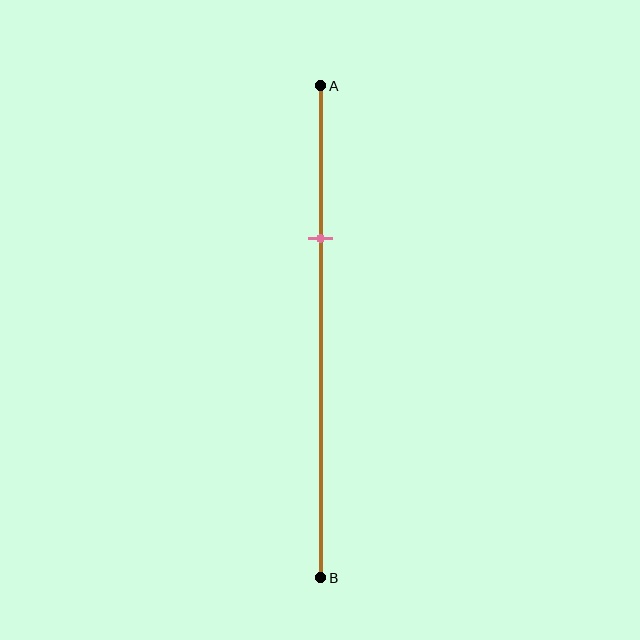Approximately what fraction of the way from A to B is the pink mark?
The pink mark is approximately 30% of the way from A to B.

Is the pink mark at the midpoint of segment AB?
No, the mark is at about 30% from A, not at the 50% midpoint.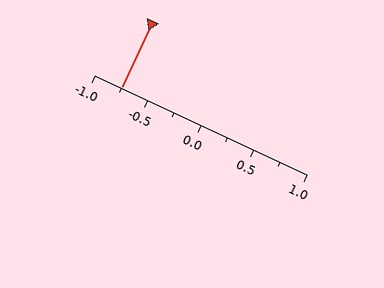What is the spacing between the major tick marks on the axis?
The major ticks are spaced 0.5 apart.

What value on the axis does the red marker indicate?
The marker indicates approximately -0.75.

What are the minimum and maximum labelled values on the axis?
The axis runs from -1.0 to 1.0.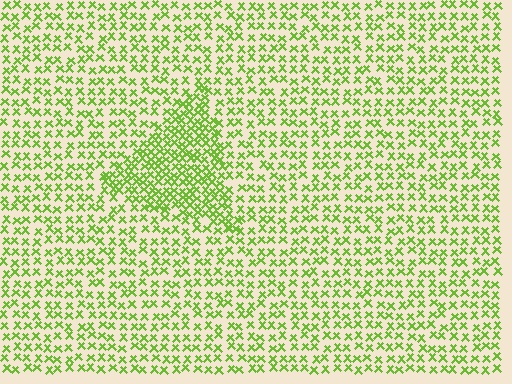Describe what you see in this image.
The image contains small lime elements arranged at two different densities. A triangle-shaped region is visible where the elements are more densely packed than the surrounding area.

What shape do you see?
I see a triangle.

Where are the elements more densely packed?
The elements are more densely packed inside the triangle boundary.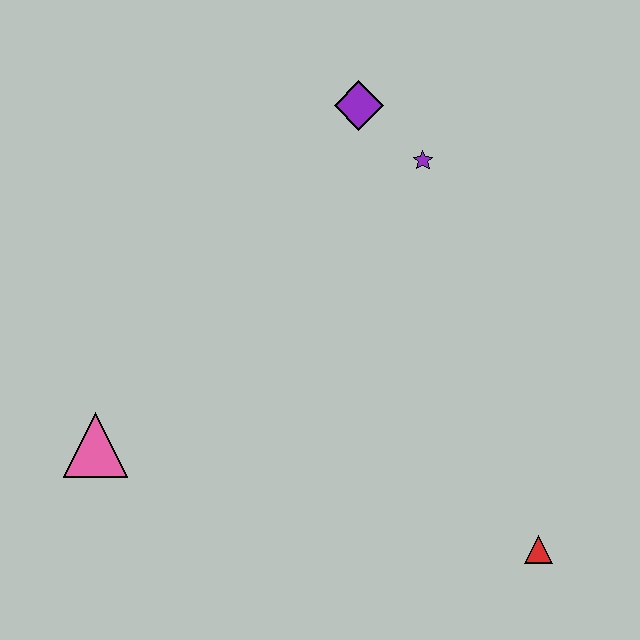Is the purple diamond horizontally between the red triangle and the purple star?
No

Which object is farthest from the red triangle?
The purple diamond is farthest from the red triangle.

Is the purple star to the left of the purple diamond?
No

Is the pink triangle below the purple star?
Yes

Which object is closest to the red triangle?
The purple star is closest to the red triangle.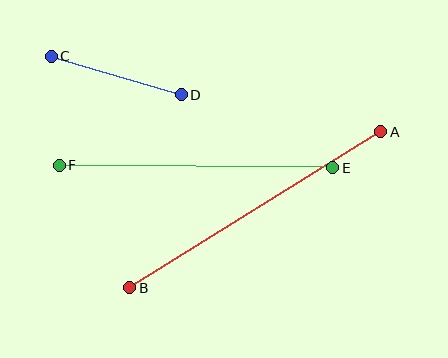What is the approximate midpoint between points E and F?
The midpoint is at approximately (196, 167) pixels.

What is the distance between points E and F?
The distance is approximately 273 pixels.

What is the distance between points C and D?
The distance is approximately 135 pixels.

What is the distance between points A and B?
The distance is approximately 295 pixels.